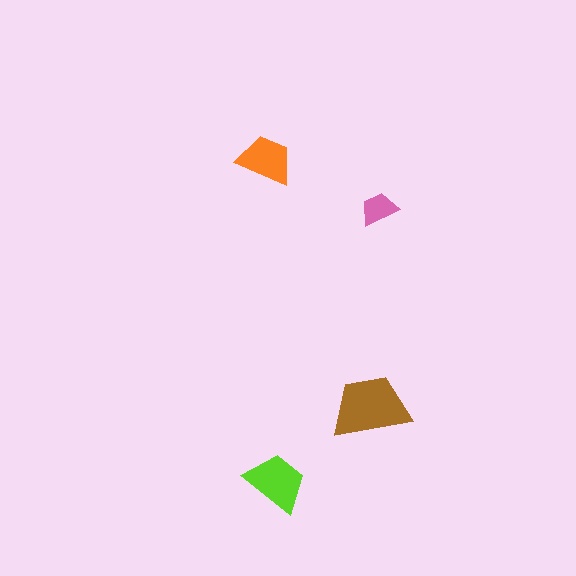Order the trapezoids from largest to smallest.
the brown one, the lime one, the orange one, the pink one.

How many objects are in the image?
There are 4 objects in the image.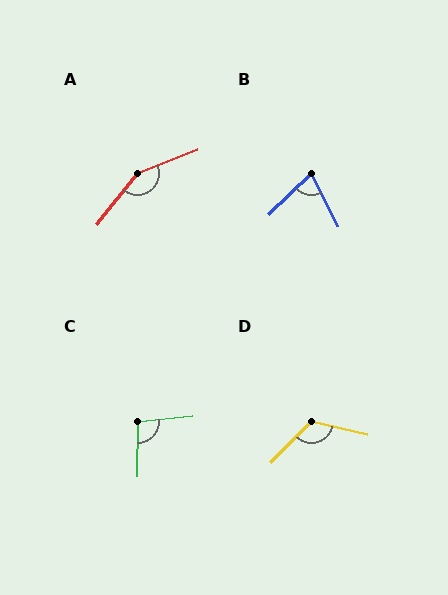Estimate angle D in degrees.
Approximately 121 degrees.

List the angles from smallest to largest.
B (74°), C (96°), D (121°), A (150°).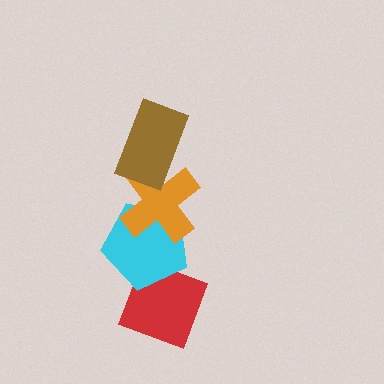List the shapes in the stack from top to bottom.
From top to bottom: the brown rectangle, the orange cross, the cyan pentagon, the red diamond.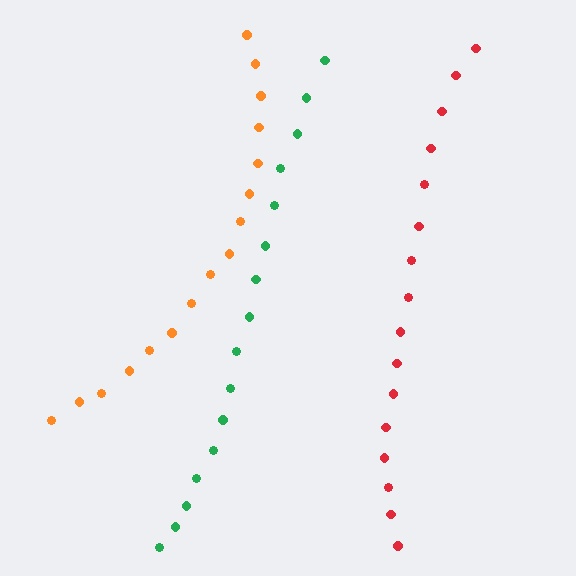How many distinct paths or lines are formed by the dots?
There are 3 distinct paths.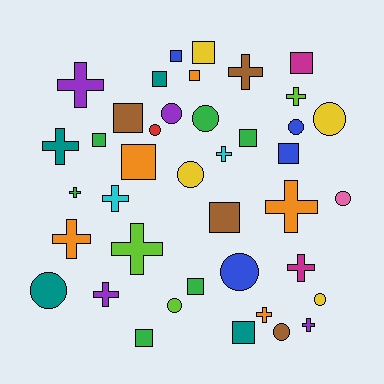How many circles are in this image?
There are 12 circles.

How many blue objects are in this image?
There are 4 blue objects.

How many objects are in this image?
There are 40 objects.